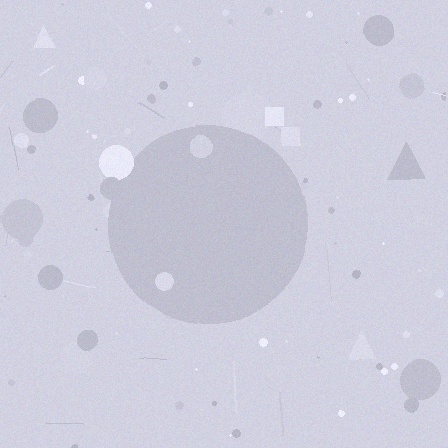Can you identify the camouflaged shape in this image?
The camouflaged shape is a circle.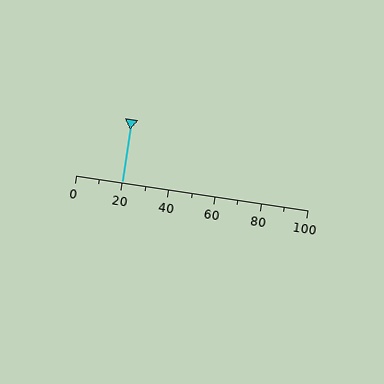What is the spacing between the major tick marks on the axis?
The major ticks are spaced 20 apart.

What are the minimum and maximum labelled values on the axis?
The axis runs from 0 to 100.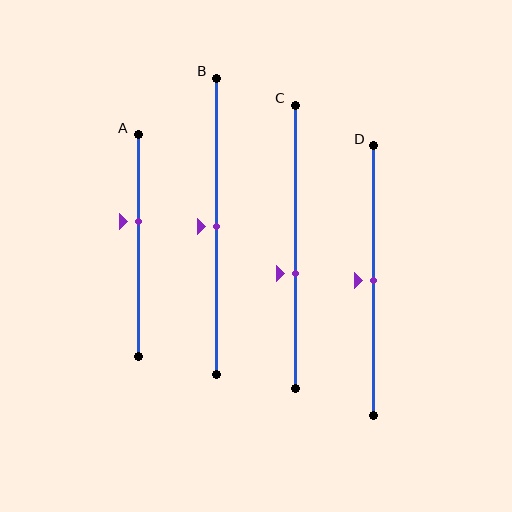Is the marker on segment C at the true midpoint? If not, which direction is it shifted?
No, the marker on segment C is shifted downward by about 9% of the segment length.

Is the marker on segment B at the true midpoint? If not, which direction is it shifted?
Yes, the marker on segment B is at the true midpoint.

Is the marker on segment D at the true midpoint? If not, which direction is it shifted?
Yes, the marker on segment D is at the true midpoint.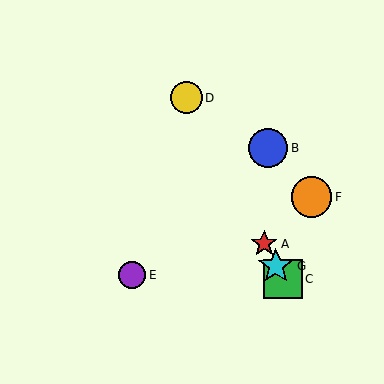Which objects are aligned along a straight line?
Objects A, C, D, G are aligned along a straight line.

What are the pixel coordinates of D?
Object D is at (186, 98).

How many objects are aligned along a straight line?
4 objects (A, C, D, G) are aligned along a straight line.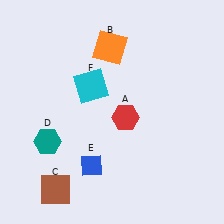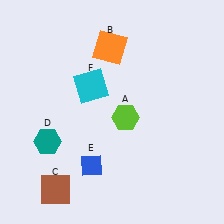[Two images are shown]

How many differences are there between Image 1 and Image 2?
There is 1 difference between the two images.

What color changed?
The hexagon (A) changed from red in Image 1 to lime in Image 2.